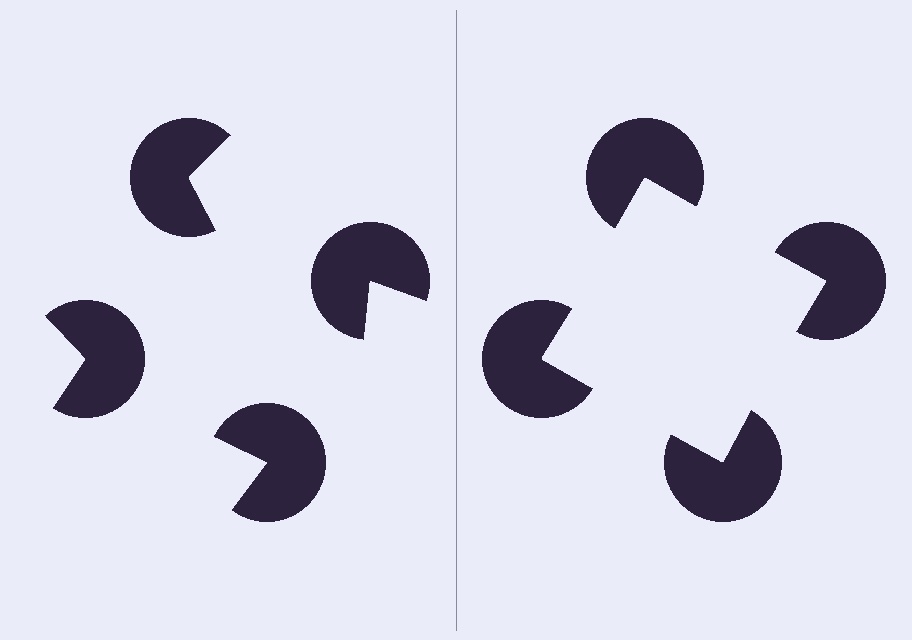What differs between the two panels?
The pac-man discs are positioned identically on both sides; only the wedge orientations differ. On the right they align to a square; on the left they are misaligned.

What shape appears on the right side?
An illusory square.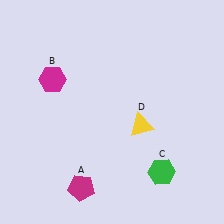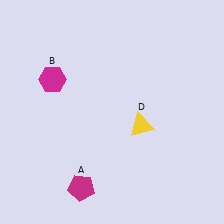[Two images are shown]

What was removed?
The green hexagon (C) was removed in Image 2.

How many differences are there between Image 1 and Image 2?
There is 1 difference between the two images.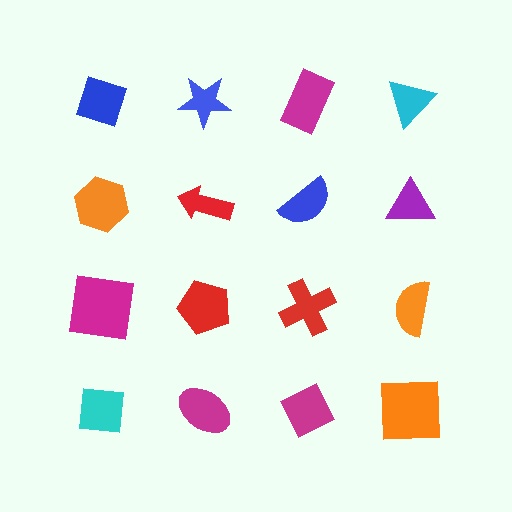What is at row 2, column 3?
A blue semicircle.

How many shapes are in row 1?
4 shapes.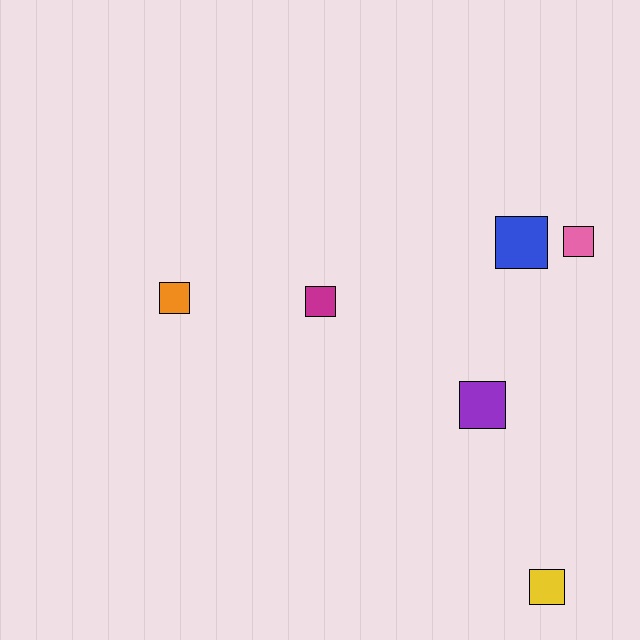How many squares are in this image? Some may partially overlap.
There are 6 squares.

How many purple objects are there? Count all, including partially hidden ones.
There is 1 purple object.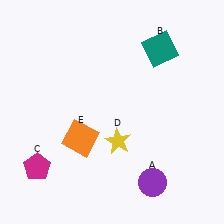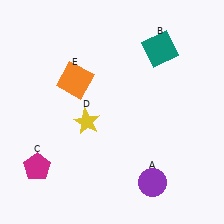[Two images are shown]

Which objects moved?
The objects that moved are: the yellow star (D), the orange square (E).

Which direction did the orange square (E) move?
The orange square (E) moved up.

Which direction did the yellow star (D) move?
The yellow star (D) moved left.